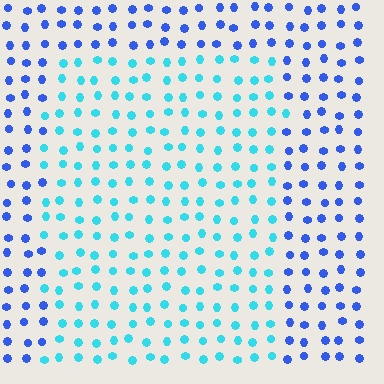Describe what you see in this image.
The image is filled with small blue elements in a uniform arrangement. A rectangle-shaped region is visible where the elements are tinted to a slightly different hue, forming a subtle color boundary.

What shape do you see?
I see a rectangle.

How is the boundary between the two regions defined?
The boundary is defined purely by a slight shift in hue (about 42 degrees). Spacing, size, and orientation are identical on both sides.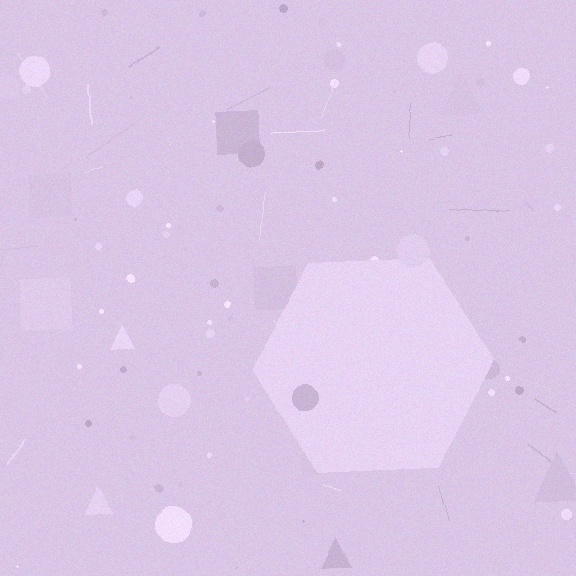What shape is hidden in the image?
A hexagon is hidden in the image.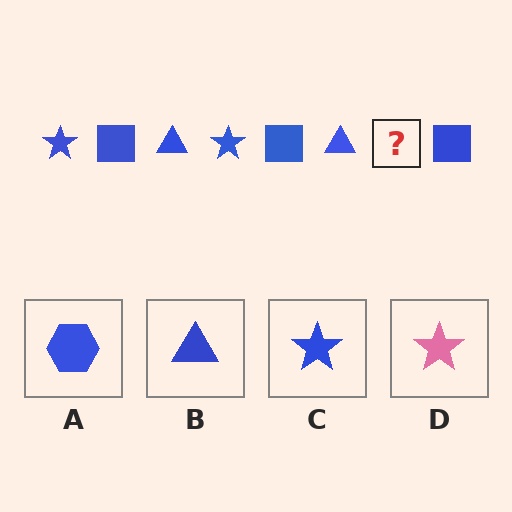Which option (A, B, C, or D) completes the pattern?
C.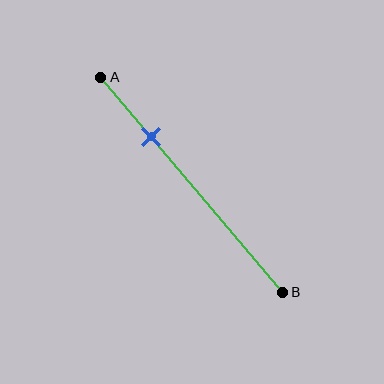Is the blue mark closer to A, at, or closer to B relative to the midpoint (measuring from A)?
The blue mark is closer to point A than the midpoint of segment AB.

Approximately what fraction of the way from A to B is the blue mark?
The blue mark is approximately 30% of the way from A to B.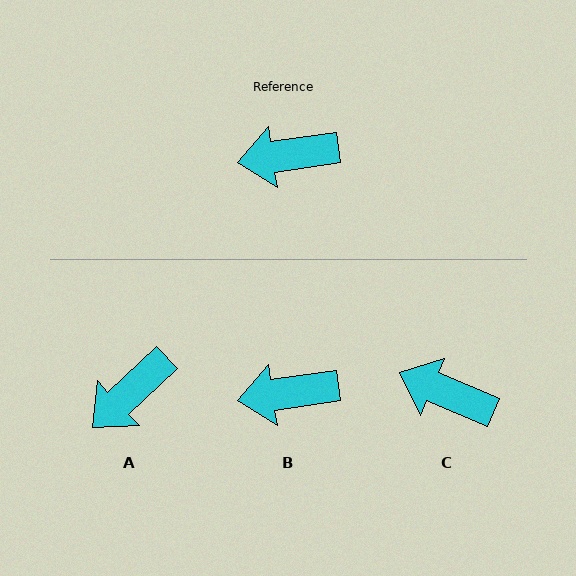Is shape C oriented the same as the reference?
No, it is off by about 31 degrees.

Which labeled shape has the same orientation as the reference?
B.